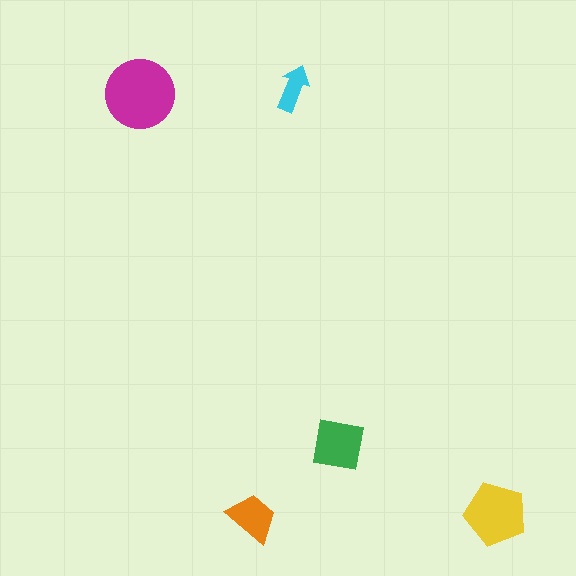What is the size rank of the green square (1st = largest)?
3rd.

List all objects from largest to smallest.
The magenta circle, the yellow pentagon, the green square, the orange trapezoid, the cyan arrow.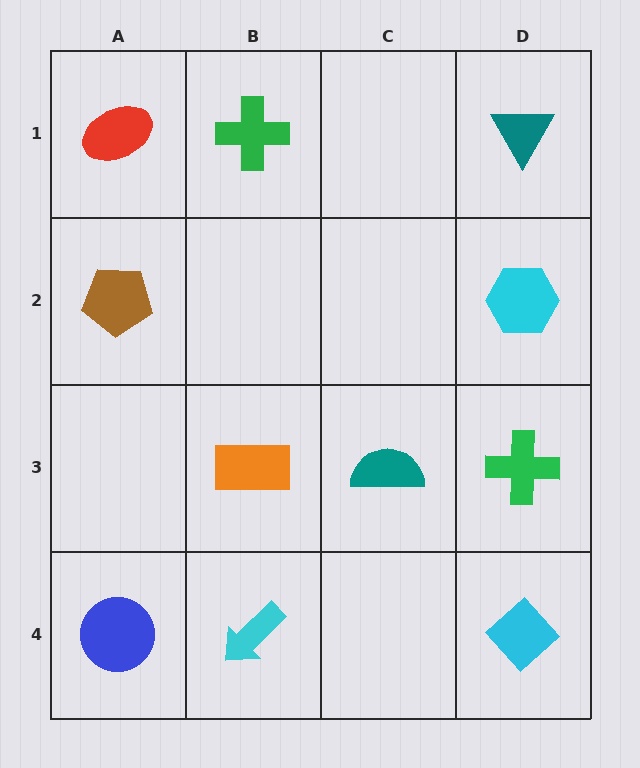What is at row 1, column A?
A red ellipse.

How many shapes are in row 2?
2 shapes.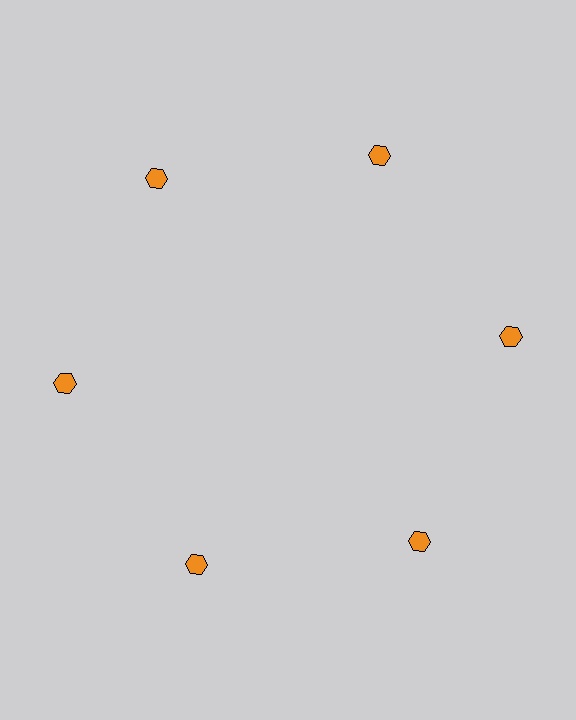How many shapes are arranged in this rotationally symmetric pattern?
There are 6 shapes, arranged in 6 groups of 1.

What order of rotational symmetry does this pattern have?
This pattern has 6-fold rotational symmetry.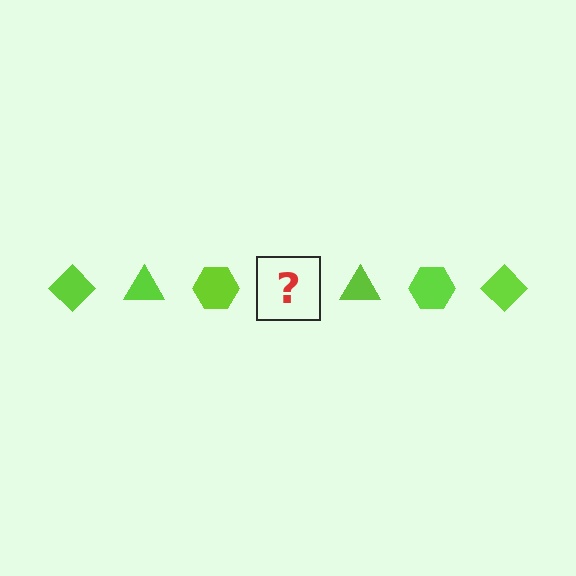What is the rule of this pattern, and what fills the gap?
The rule is that the pattern cycles through diamond, triangle, hexagon shapes in lime. The gap should be filled with a lime diamond.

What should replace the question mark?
The question mark should be replaced with a lime diamond.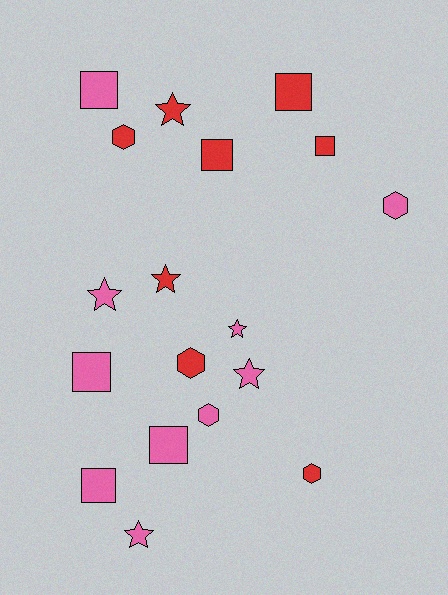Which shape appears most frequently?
Square, with 7 objects.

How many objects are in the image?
There are 18 objects.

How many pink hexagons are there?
There are 2 pink hexagons.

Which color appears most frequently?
Pink, with 10 objects.